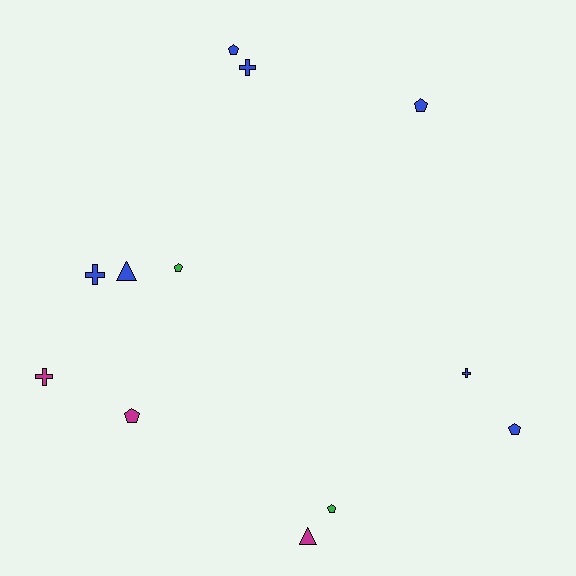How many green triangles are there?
There are no green triangles.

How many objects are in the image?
There are 12 objects.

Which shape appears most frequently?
Pentagon, with 6 objects.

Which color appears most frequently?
Blue, with 7 objects.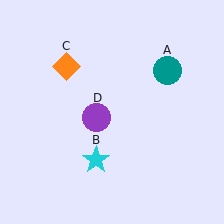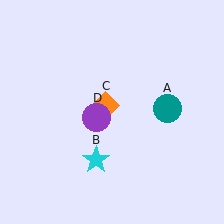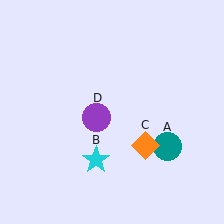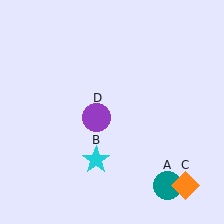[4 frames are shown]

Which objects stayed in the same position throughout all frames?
Cyan star (object B) and purple circle (object D) remained stationary.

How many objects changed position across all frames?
2 objects changed position: teal circle (object A), orange diamond (object C).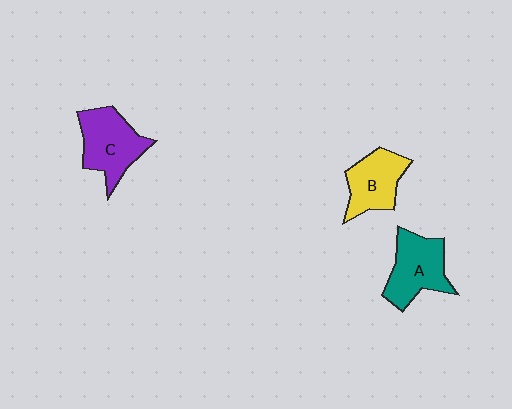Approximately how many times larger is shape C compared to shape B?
Approximately 1.2 times.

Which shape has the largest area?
Shape C (purple).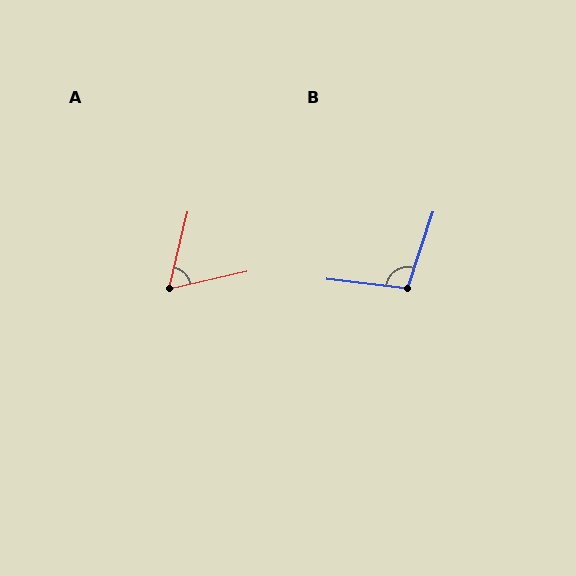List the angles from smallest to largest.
A (63°), B (102°).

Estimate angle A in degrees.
Approximately 63 degrees.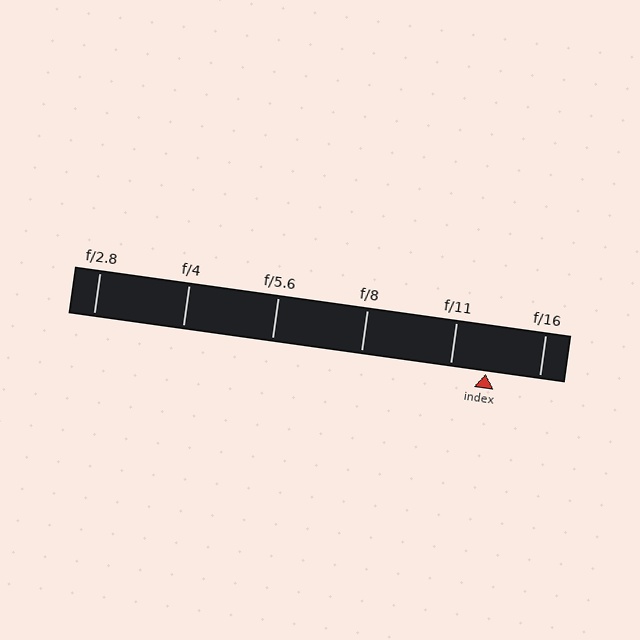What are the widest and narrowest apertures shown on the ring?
The widest aperture shown is f/2.8 and the narrowest is f/16.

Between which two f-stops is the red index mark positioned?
The index mark is between f/11 and f/16.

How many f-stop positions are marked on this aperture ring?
There are 6 f-stop positions marked.